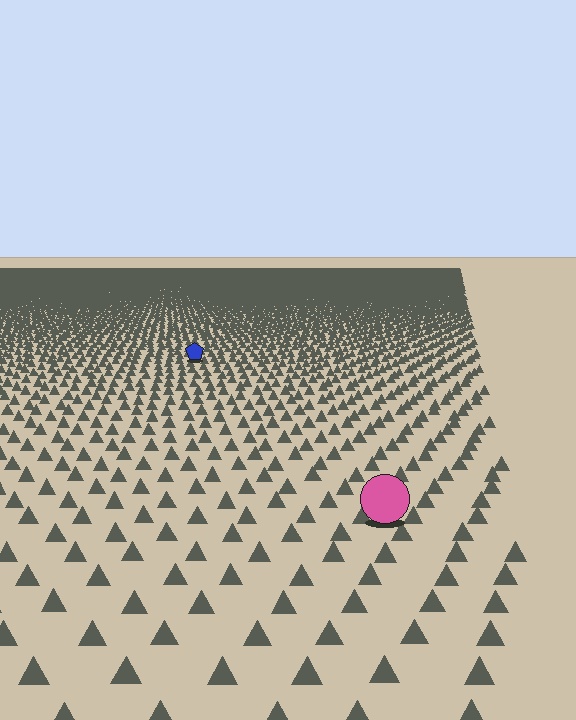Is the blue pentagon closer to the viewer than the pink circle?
No. The pink circle is closer — you can tell from the texture gradient: the ground texture is coarser near it.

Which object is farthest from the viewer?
The blue pentagon is farthest from the viewer. It appears smaller and the ground texture around it is denser.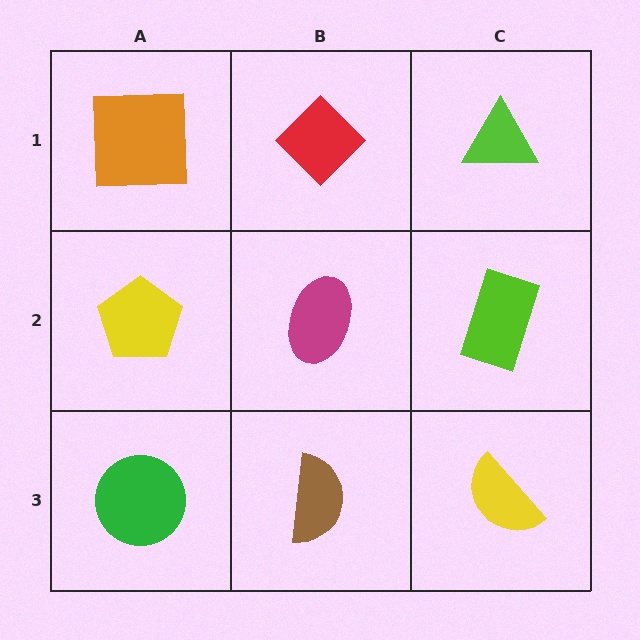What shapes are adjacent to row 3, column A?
A yellow pentagon (row 2, column A), a brown semicircle (row 3, column B).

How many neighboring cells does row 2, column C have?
3.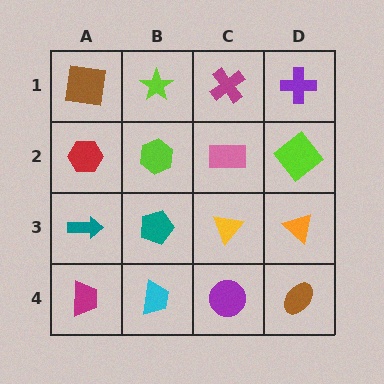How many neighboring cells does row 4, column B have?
3.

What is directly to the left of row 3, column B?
A teal arrow.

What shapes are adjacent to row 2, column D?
A purple cross (row 1, column D), an orange triangle (row 3, column D), a pink rectangle (row 2, column C).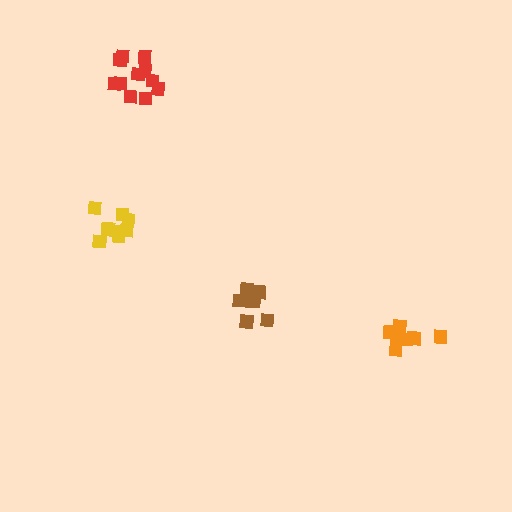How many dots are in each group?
Group 1: 6 dots, Group 2: 8 dots, Group 3: 11 dots, Group 4: 8 dots (33 total).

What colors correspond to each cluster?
The clusters are colored: brown, orange, red, yellow.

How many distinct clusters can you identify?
There are 4 distinct clusters.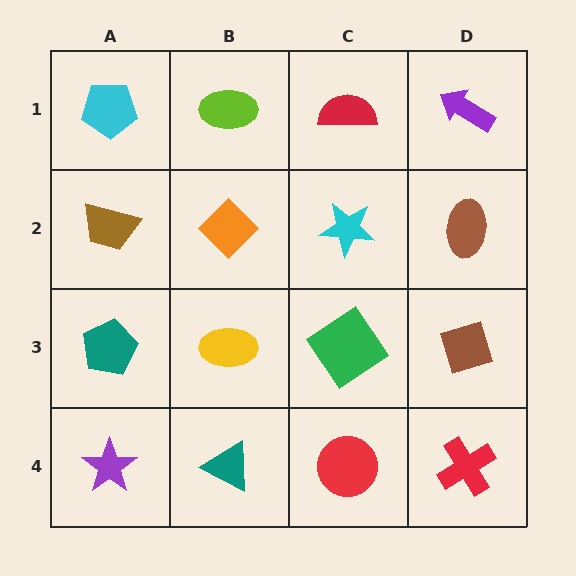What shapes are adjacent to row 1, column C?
A cyan star (row 2, column C), a lime ellipse (row 1, column B), a purple arrow (row 1, column D).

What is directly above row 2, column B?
A lime ellipse.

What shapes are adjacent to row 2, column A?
A cyan pentagon (row 1, column A), a teal pentagon (row 3, column A), an orange diamond (row 2, column B).